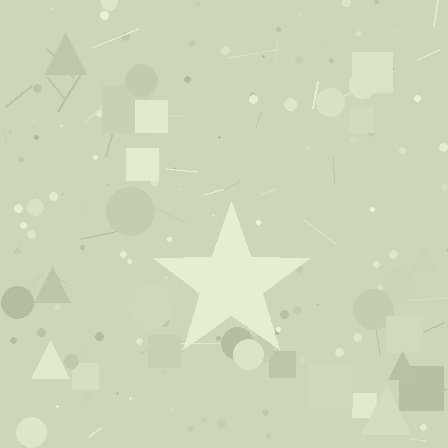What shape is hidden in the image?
A star is hidden in the image.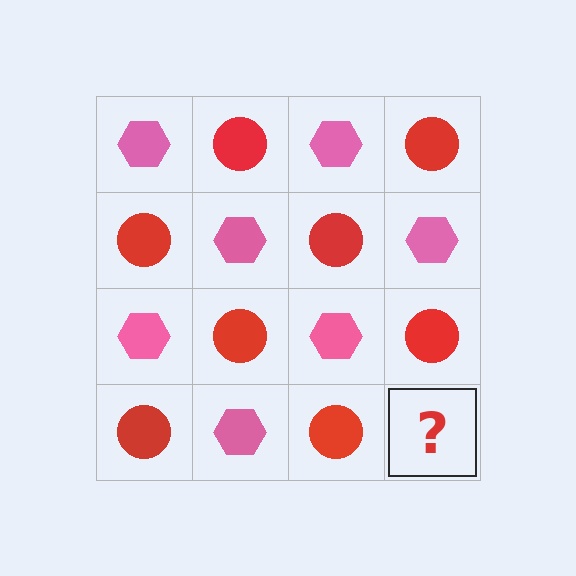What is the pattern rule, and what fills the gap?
The rule is that it alternates pink hexagon and red circle in a checkerboard pattern. The gap should be filled with a pink hexagon.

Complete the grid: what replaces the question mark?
The question mark should be replaced with a pink hexagon.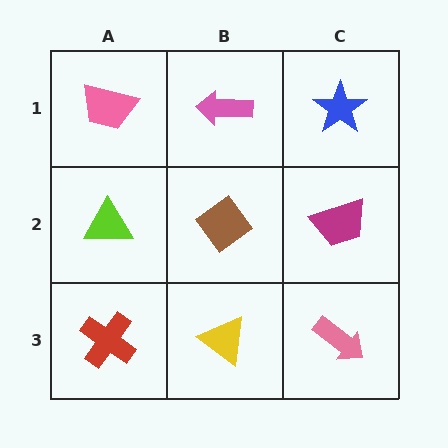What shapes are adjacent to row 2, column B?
A pink arrow (row 1, column B), a yellow triangle (row 3, column B), a lime triangle (row 2, column A), a magenta trapezoid (row 2, column C).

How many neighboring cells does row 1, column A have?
2.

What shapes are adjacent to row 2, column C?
A blue star (row 1, column C), a pink arrow (row 3, column C), a brown diamond (row 2, column B).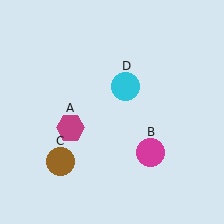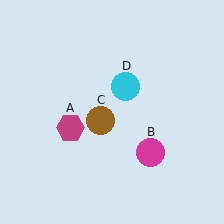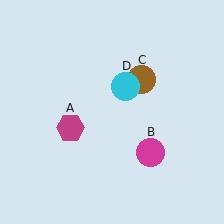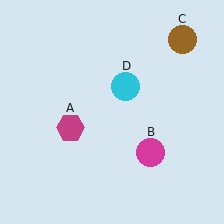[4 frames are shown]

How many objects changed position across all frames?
1 object changed position: brown circle (object C).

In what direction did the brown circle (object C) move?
The brown circle (object C) moved up and to the right.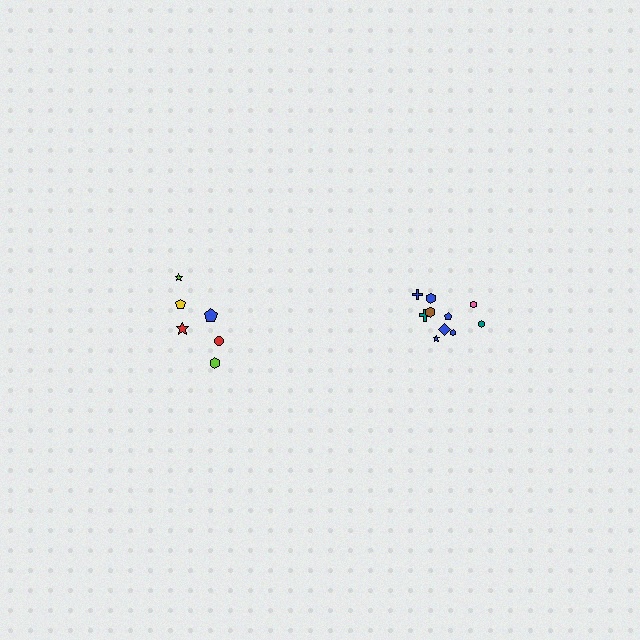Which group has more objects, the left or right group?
The right group.